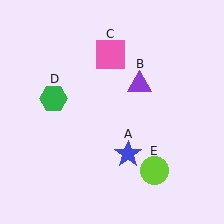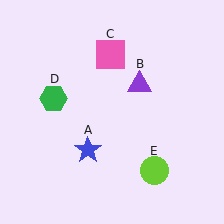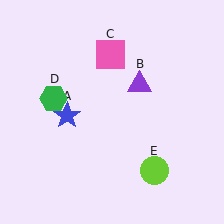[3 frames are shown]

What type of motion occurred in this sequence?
The blue star (object A) rotated clockwise around the center of the scene.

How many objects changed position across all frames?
1 object changed position: blue star (object A).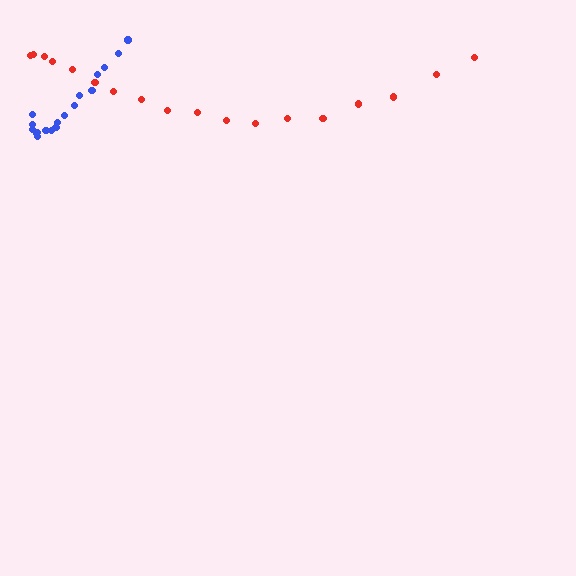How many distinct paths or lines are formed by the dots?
There are 2 distinct paths.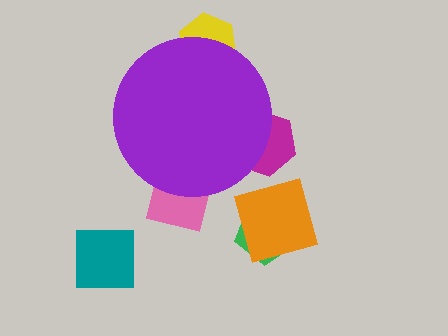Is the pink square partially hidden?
Yes, the pink square is partially hidden behind the purple circle.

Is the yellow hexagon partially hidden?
Yes, the yellow hexagon is partially hidden behind the purple circle.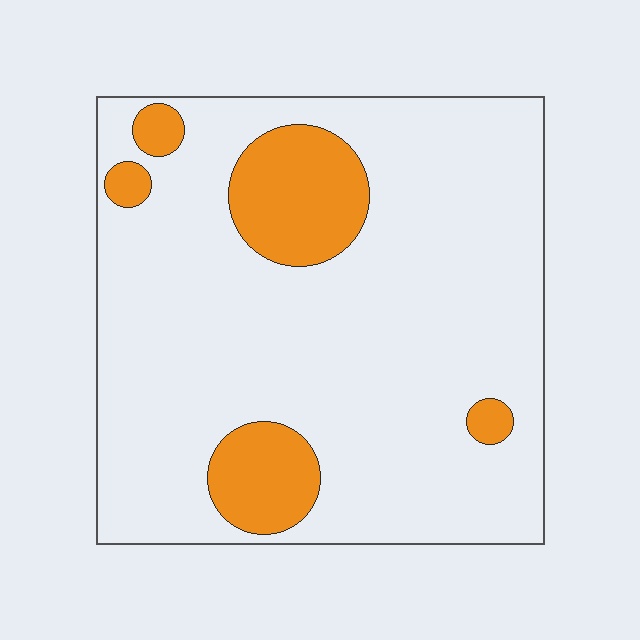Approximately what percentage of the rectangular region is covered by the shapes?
Approximately 15%.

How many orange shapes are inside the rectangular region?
5.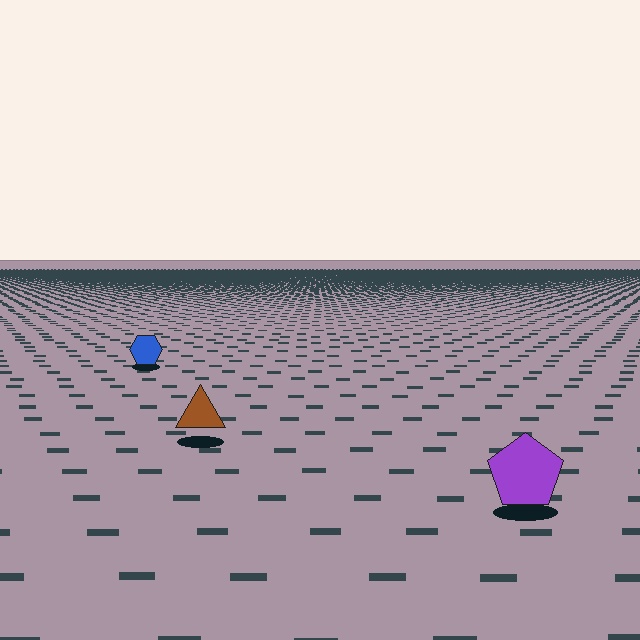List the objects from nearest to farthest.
From nearest to farthest: the purple pentagon, the brown triangle, the blue hexagon.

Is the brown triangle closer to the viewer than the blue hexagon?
Yes. The brown triangle is closer — you can tell from the texture gradient: the ground texture is coarser near it.